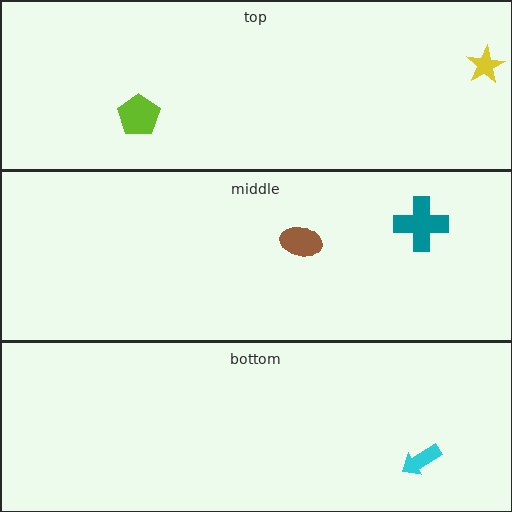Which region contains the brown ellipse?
The middle region.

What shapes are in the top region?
The lime pentagon, the yellow star.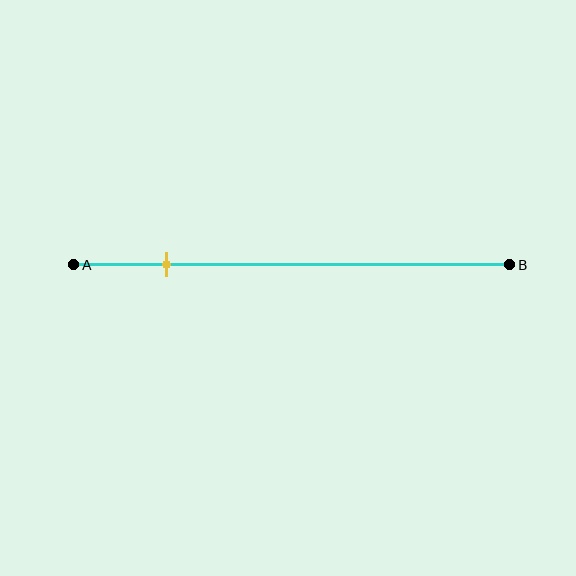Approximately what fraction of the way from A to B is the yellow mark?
The yellow mark is approximately 20% of the way from A to B.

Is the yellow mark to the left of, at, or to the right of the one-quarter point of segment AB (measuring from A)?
The yellow mark is to the left of the one-quarter point of segment AB.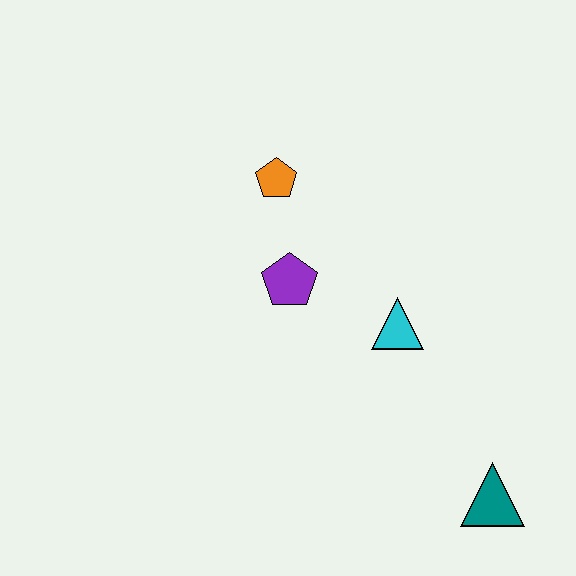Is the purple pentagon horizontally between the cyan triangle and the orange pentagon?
Yes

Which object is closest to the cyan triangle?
The purple pentagon is closest to the cyan triangle.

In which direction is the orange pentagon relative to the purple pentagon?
The orange pentagon is above the purple pentagon.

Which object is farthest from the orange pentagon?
The teal triangle is farthest from the orange pentagon.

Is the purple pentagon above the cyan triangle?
Yes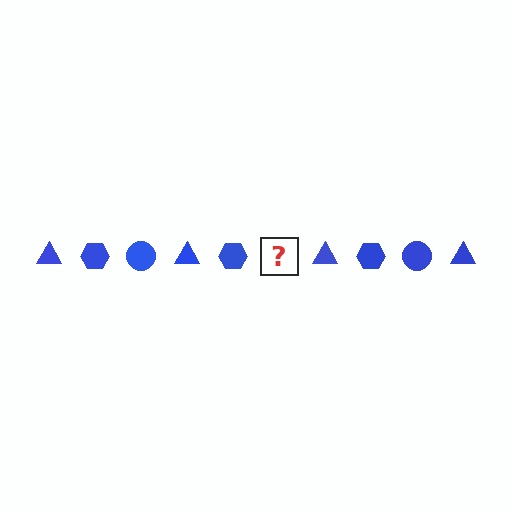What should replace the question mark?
The question mark should be replaced with a blue circle.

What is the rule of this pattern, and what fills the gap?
The rule is that the pattern cycles through triangle, hexagon, circle shapes in blue. The gap should be filled with a blue circle.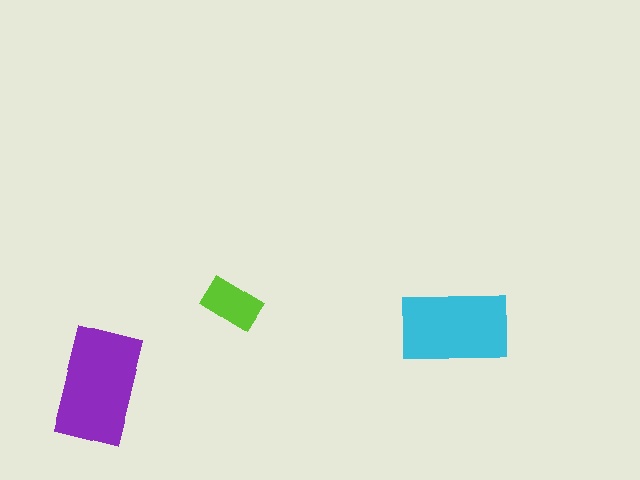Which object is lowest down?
The purple rectangle is bottommost.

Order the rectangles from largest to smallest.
the purple one, the cyan one, the lime one.